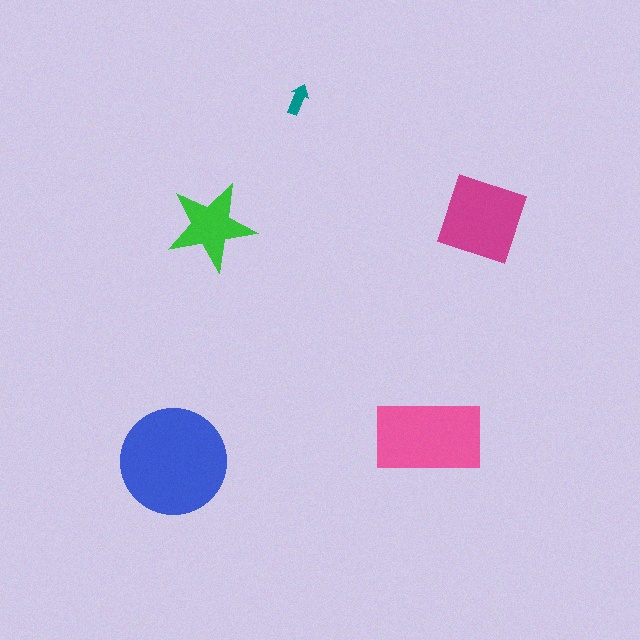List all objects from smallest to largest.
The teal arrow, the green star, the magenta diamond, the pink rectangle, the blue circle.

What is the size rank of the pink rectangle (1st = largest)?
2nd.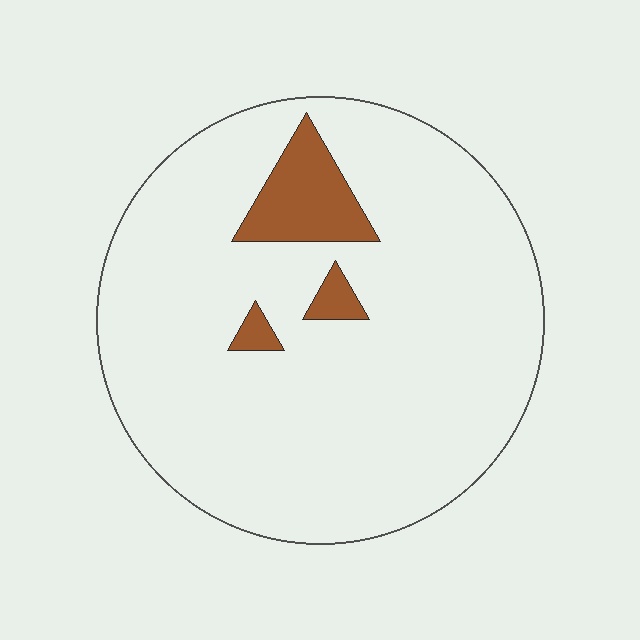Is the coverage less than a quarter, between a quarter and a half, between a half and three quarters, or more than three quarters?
Less than a quarter.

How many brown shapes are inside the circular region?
3.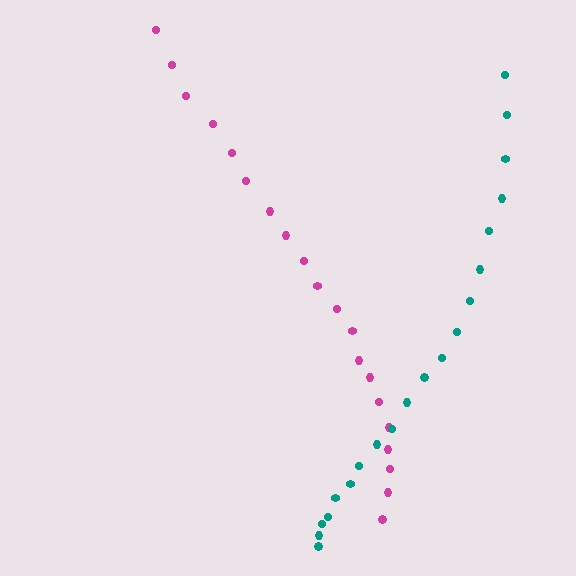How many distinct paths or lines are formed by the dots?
There are 2 distinct paths.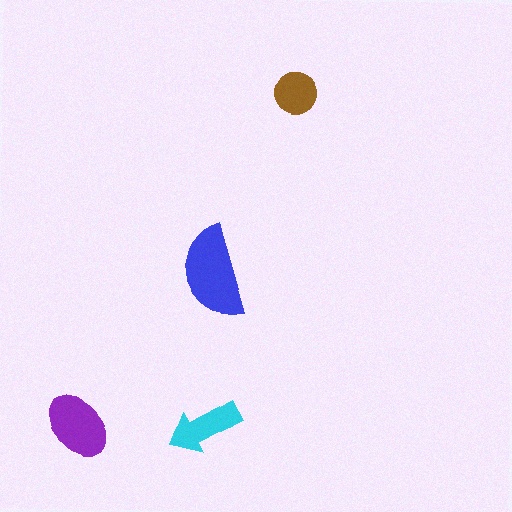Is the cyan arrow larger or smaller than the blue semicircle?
Smaller.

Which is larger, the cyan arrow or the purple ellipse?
The purple ellipse.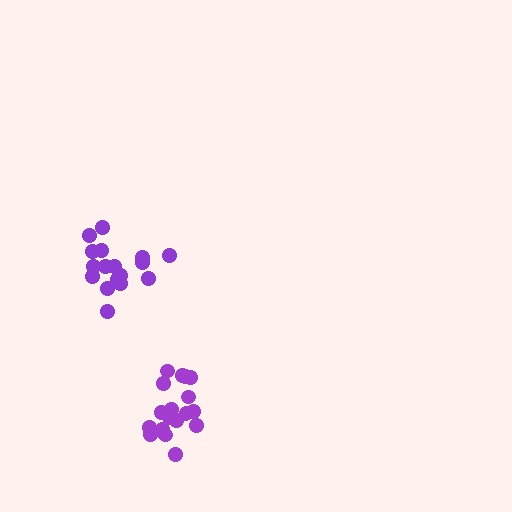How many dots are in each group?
Group 1: 18 dots, Group 2: 19 dots (37 total).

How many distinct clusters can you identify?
There are 2 distinct clusters.